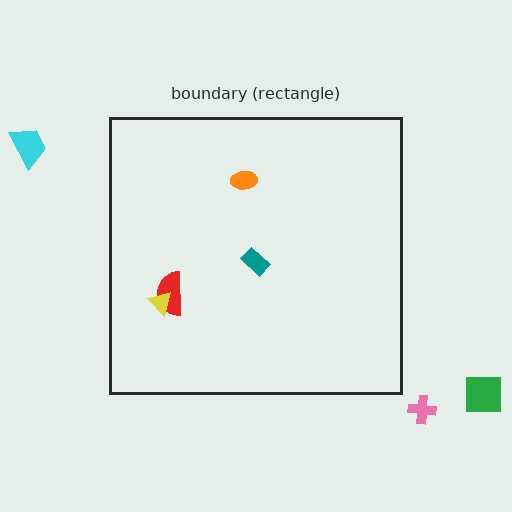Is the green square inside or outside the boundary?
Outside.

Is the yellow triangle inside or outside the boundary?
Inside.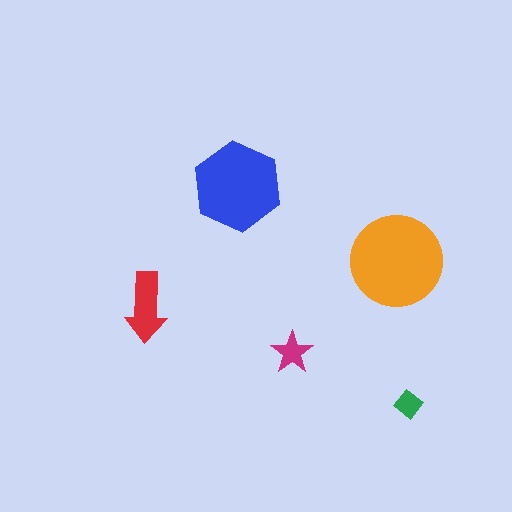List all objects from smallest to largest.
The green diamond, the magenta star, the red arrow, the blue hexagon, the orange circle.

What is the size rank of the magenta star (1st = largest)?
4th.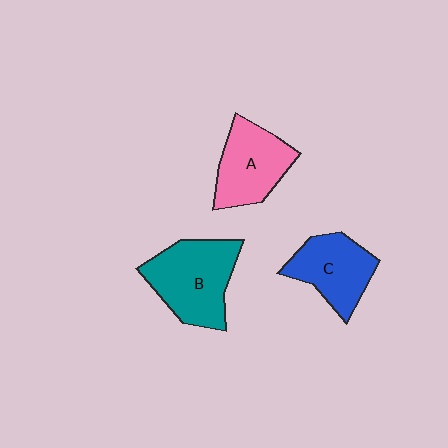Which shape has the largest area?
Shape B (teal).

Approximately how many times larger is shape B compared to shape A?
Approximately 1.2 times.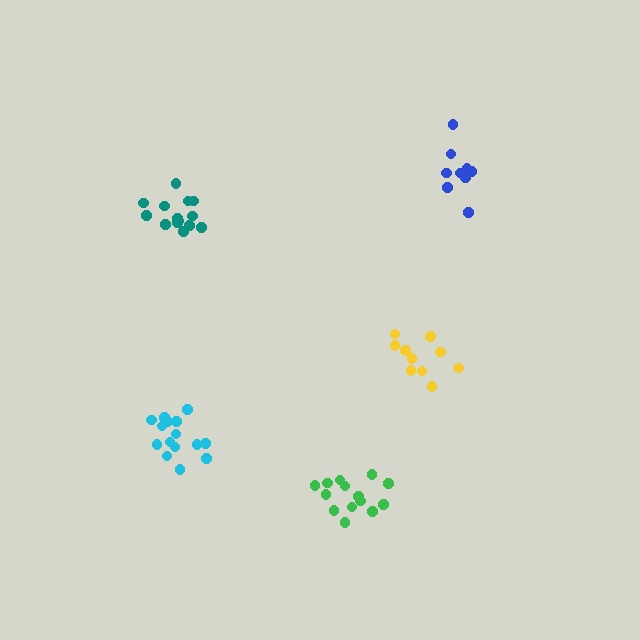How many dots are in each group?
Group 1: 14 dots, Group 2: 15 dots, Group 3: 10 dots, Group 4: 9 dots, Group 5: 14 dots (62 total).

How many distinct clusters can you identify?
There are 5 distinct clusters.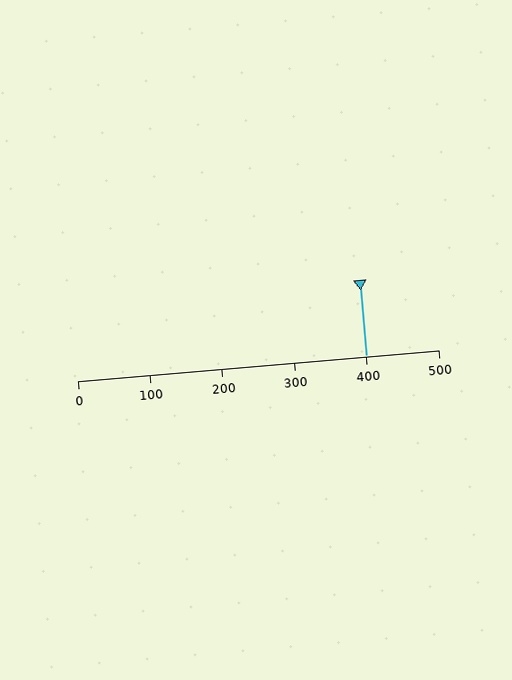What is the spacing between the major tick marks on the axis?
The major ticks are spaced 100 apart.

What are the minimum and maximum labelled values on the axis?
The axis runs from 0 to 500.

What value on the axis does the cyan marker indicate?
The marker indicates approximately 400.